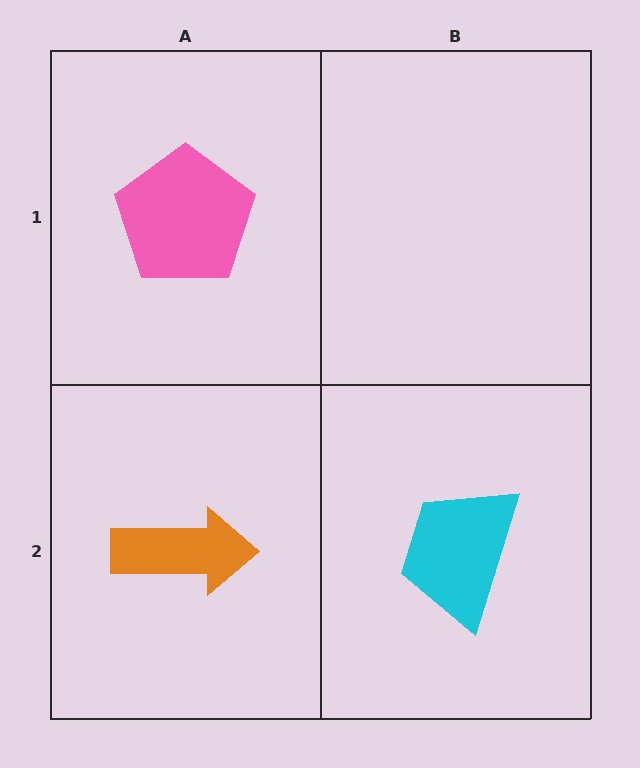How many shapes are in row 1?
1 shape.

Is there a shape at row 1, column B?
No, that cell is empty.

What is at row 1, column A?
A pink pentagon.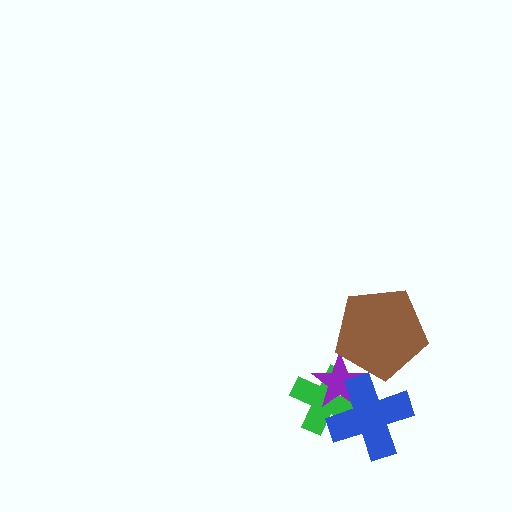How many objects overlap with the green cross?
2 objects overlap with the green cross.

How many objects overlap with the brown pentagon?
1 object overlaps with the brown pentagon.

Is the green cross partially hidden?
Yes, it is partially covered by another shape.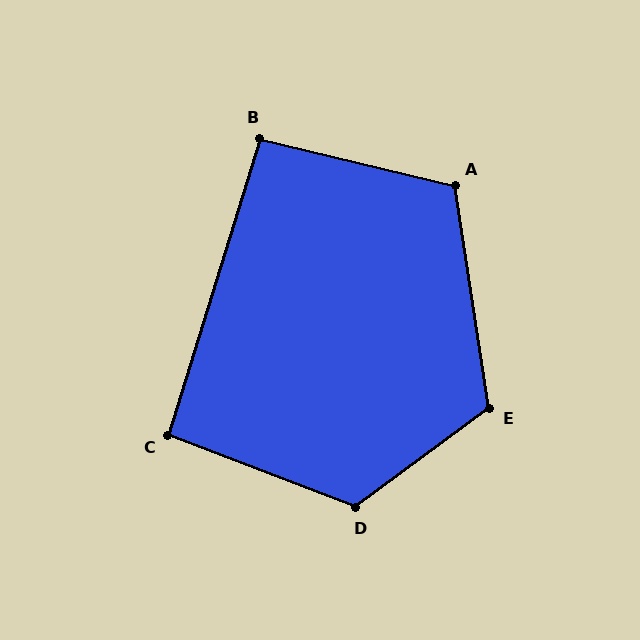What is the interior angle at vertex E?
Approximately 118 degrees (obtuse).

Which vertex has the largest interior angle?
D, at approximately 122 degrees.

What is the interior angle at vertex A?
Approximately 112 degrees (obtuse).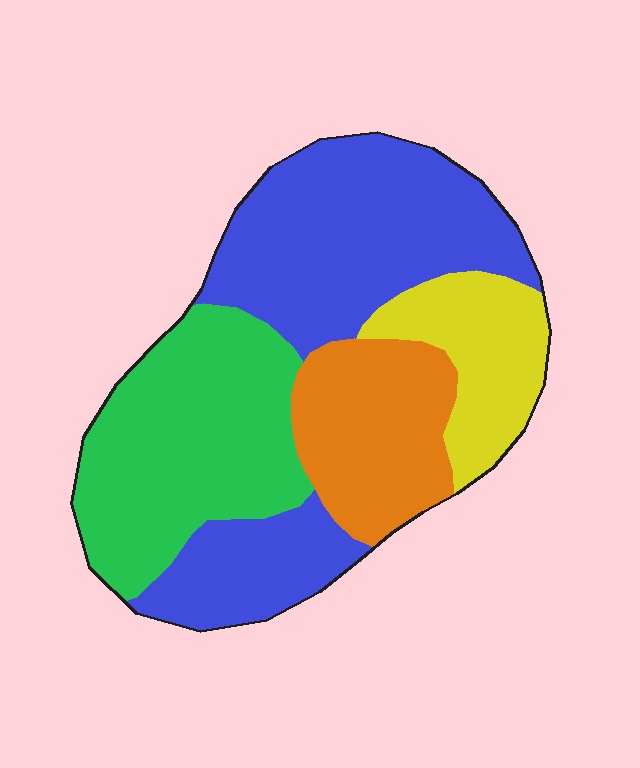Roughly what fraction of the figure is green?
Green takes up about one quarter (1/4) of the figure.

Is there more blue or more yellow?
Blue.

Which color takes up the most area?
Blue, at roughly 40%.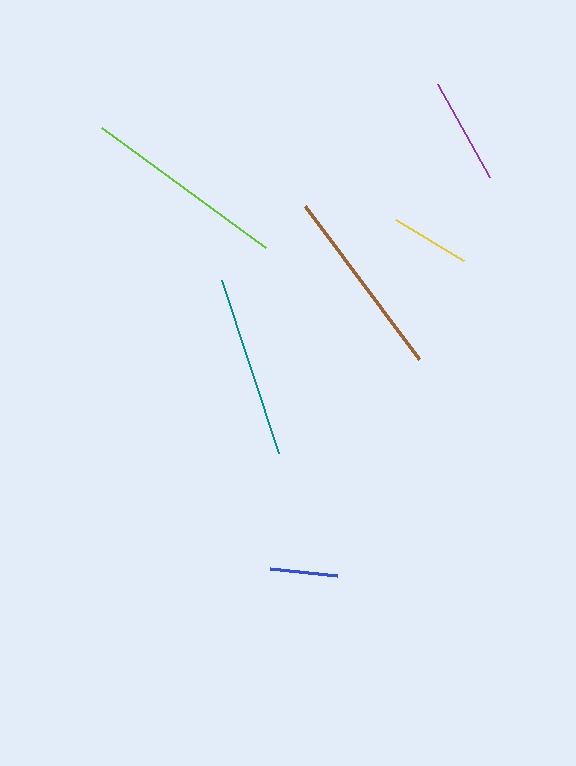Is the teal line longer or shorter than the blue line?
The teal line is longer than the blue line.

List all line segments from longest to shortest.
From longest to shortest: lime, brown, teal, purple, yellow, blue.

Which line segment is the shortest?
The blue line is the shortest at approximately 67 pixels.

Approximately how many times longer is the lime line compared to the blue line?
The lime line is approximately 3.0 times the length of the blue line.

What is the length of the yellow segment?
The yellow segment is approximately 79 pixels long.